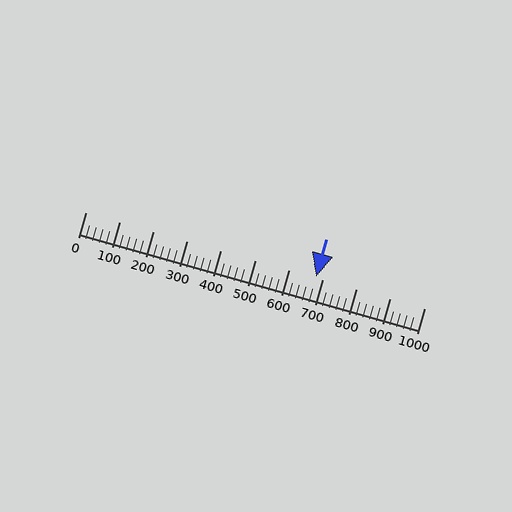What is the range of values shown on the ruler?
The ruler shows values from 0 to 1000.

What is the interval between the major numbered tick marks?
The major tick marks are spaced 100 units apart.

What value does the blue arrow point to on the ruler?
The blue arrow points to approximately 680.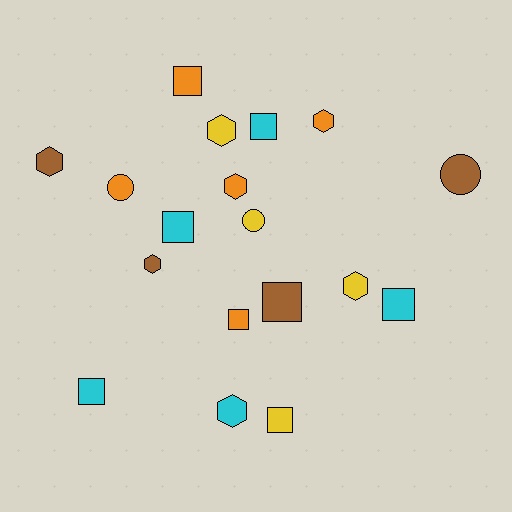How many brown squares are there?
There is 1 brown square.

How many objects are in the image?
There are 18 objects.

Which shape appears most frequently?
Square, with 8 objects.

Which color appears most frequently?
Cyan, with 5 objects.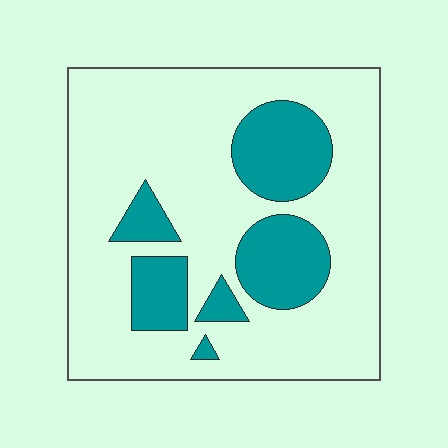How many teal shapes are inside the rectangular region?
6.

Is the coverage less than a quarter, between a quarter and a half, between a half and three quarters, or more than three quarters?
Less than a quarter.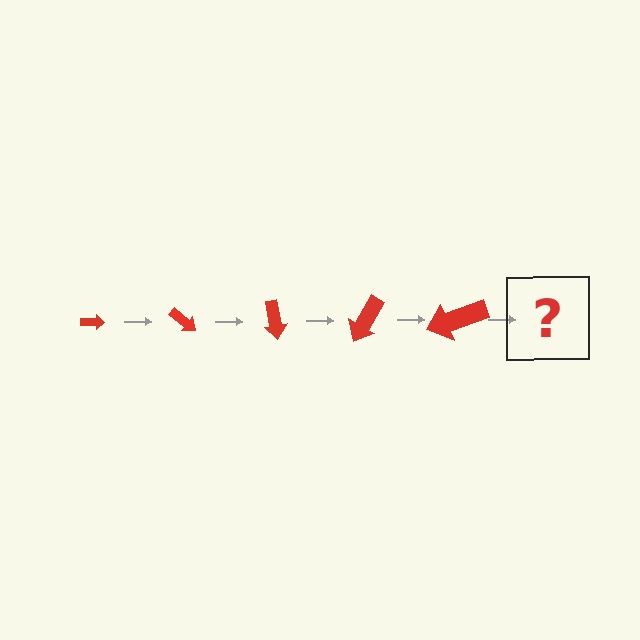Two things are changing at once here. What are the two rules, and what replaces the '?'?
The two rules are that the arrow grows larger each step and it rotates 40 degrees each step. The '?' should be an arrow, larger than the previous one and rotated 200 degrees from the start.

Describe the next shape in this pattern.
It should be an arrow, larger than the previous one and rotated 200 degrees from the start.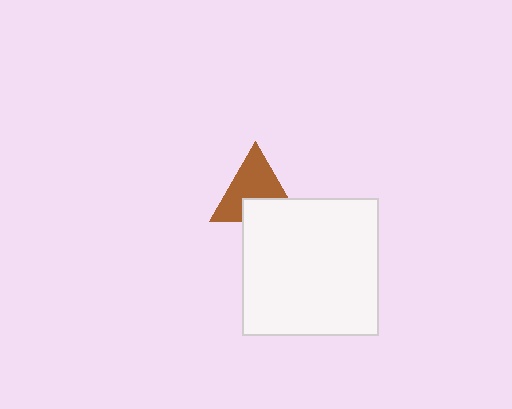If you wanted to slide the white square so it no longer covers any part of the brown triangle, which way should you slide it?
Slide it down — that is the most direct way to separate the two shapes.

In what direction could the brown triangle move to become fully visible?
The brown triangle could move up. That would shift it out from behind the white square entirely.